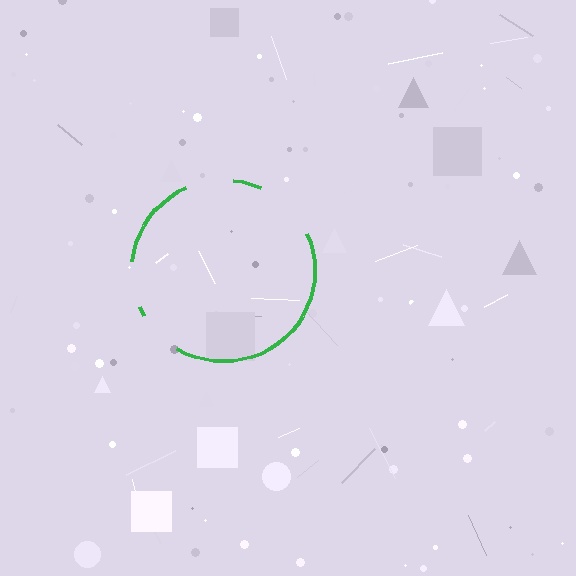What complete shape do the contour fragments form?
The contour fragments form a circle.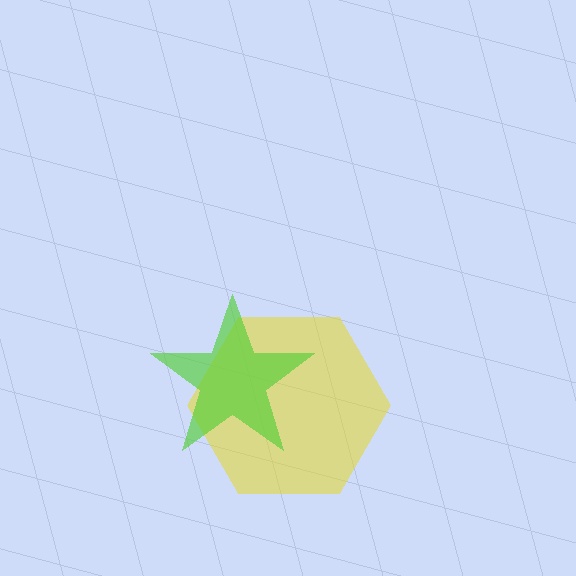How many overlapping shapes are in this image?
There are 2 overlapping shapes in the image.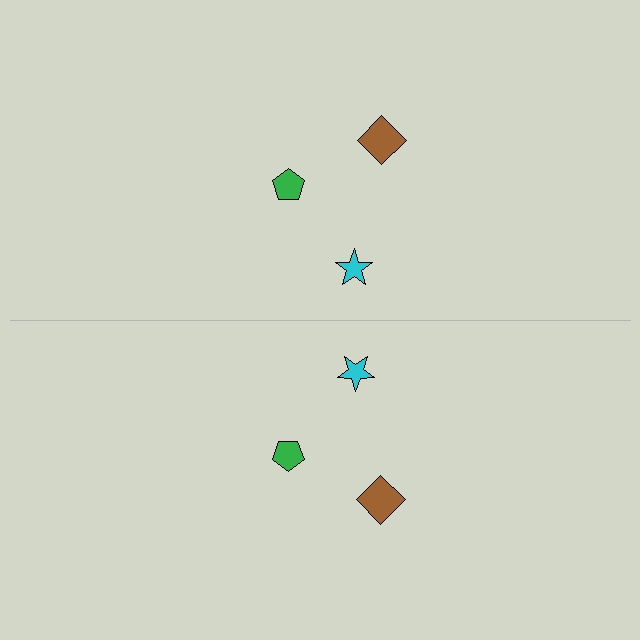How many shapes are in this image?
There are 6 shapes in this image.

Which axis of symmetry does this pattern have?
The pattern has a horizontal axis of symmetry running through the center of the image.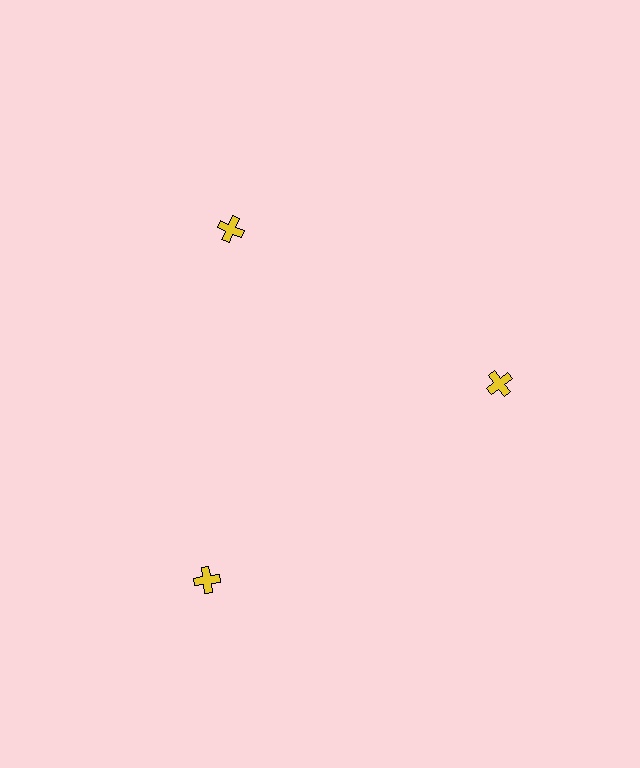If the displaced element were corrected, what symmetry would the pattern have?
It would have 3-fold rotational symmetry — the pattern would map onto itself every 120 degrees.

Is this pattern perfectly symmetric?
No. The 3 yellow crosses are arranged in a ring, but one element near the 7 o'clock position is pushed outward from the center, breaking the 3-fold rotational symmetry.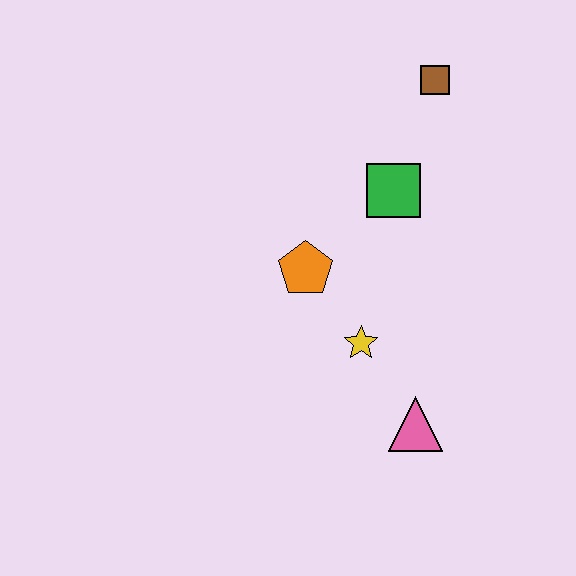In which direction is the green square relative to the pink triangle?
The green square is above the pink triangle.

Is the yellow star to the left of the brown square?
Yes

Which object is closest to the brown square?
The green square is closest to the brown square.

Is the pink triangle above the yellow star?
No